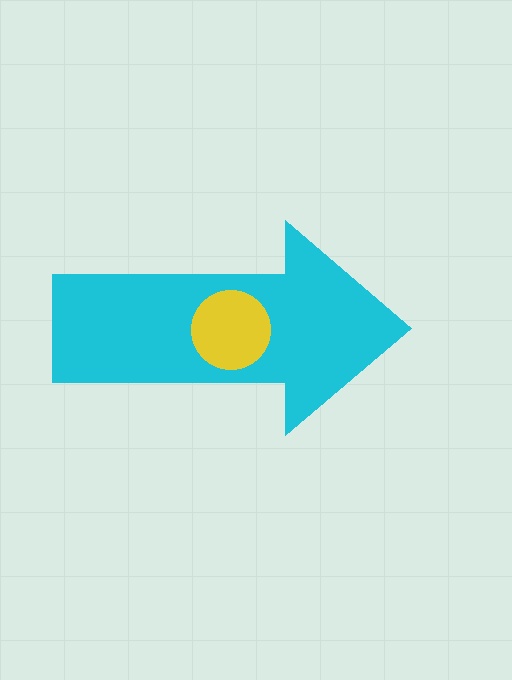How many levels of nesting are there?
2.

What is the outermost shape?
The cyan arrow.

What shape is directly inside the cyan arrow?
The yellow circle.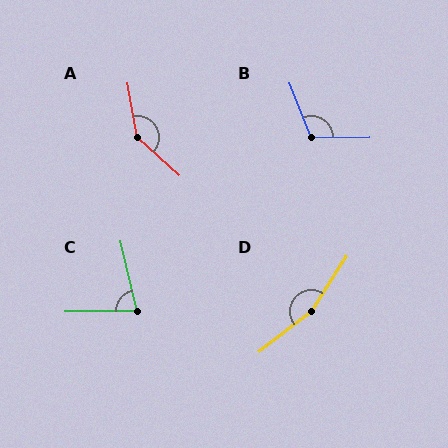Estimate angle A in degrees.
Approximately 142 degrees.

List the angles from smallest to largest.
C (77°), B (111°), A (142°), D (161°).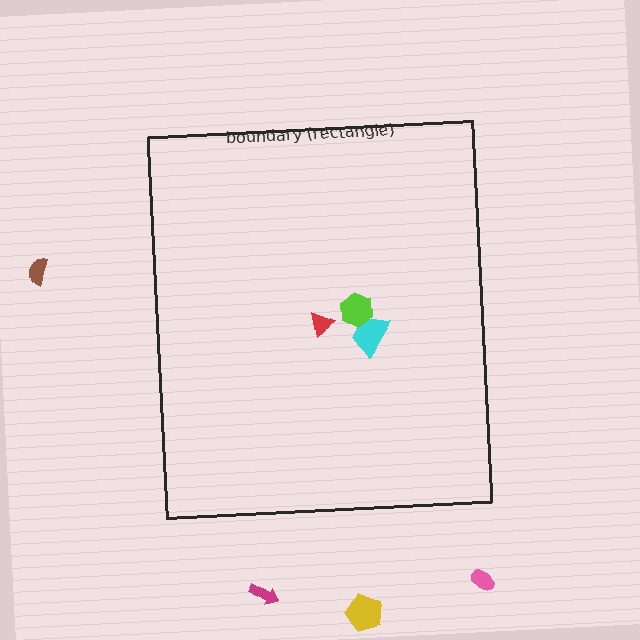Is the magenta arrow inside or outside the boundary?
Outside.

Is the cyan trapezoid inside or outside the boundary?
Inside.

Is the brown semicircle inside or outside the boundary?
Outside.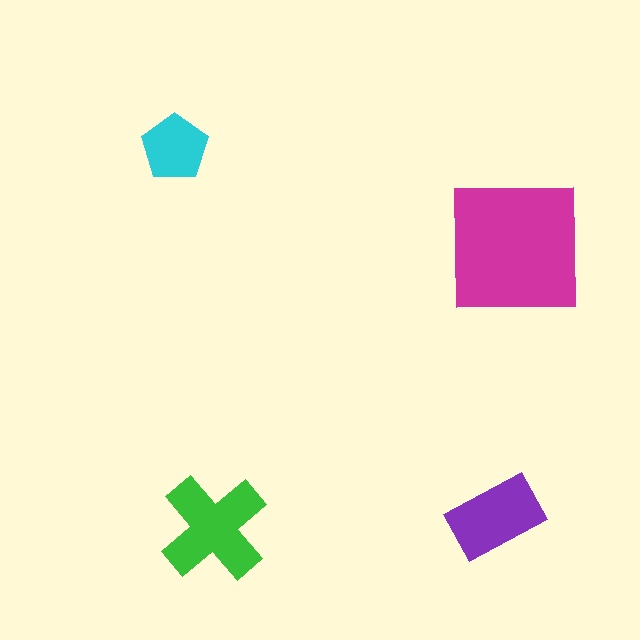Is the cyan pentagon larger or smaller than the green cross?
Smaller.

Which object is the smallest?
The cyan pentagon.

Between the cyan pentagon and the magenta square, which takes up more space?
The magenta square.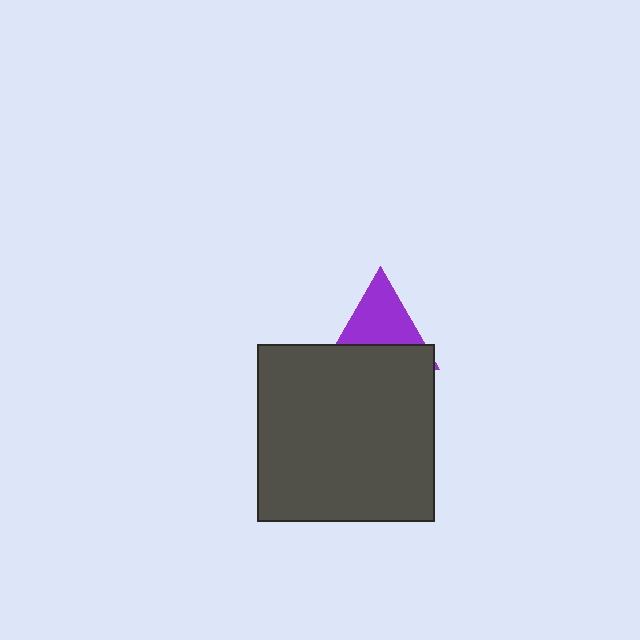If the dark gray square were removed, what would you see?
You would see the complete purple triangle.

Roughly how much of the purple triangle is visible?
About half of it is visible (roughly 56%).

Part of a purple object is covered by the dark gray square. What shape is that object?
It is a triangle.